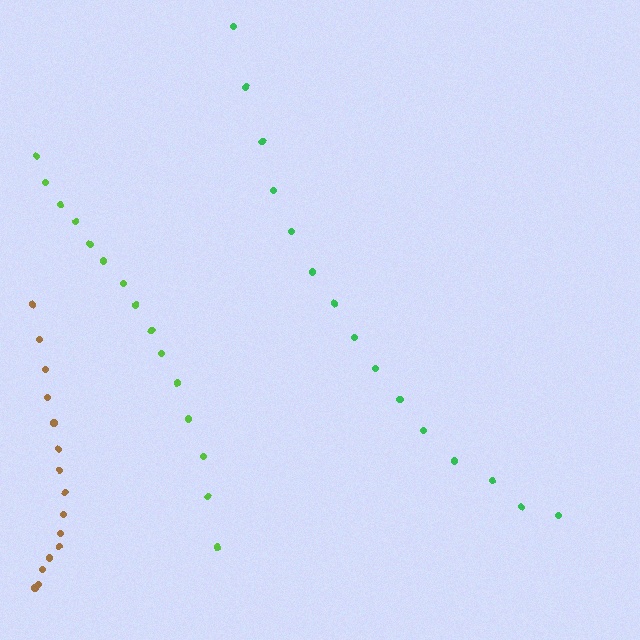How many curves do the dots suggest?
There are 3 distinct paths.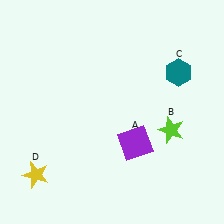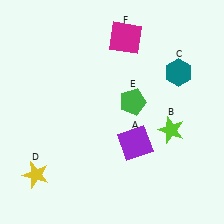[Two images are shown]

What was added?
A green pentagon (E), a magenta square (F) were added in Image 2.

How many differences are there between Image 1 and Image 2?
There are 2 differences between the two images.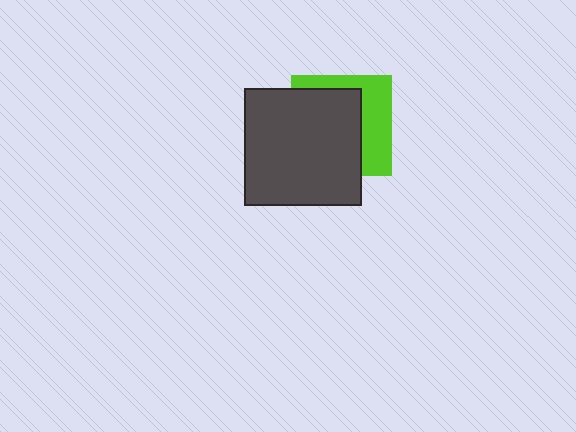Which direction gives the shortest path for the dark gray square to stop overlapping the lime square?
Moving left gives the shortest separation.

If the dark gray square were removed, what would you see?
You would see the complete lime square.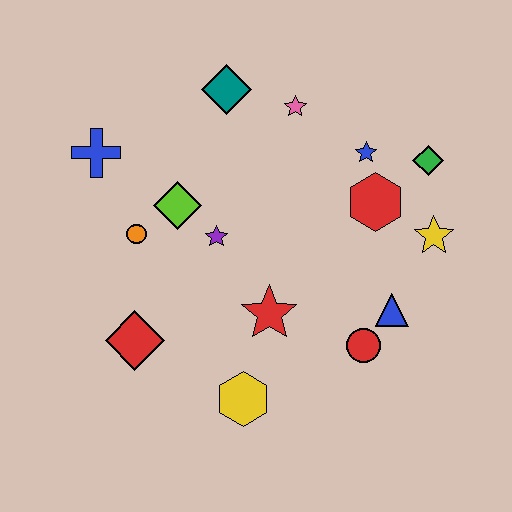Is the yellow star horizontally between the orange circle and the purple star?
No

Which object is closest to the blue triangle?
The red circle is closest to the blue triangle.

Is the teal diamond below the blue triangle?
No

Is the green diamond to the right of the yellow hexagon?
Yes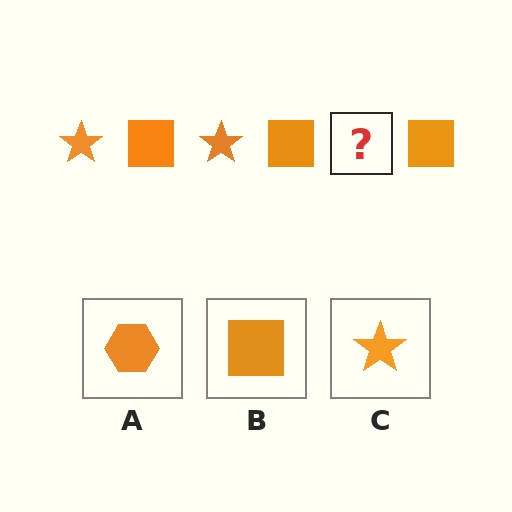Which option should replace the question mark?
Option C.